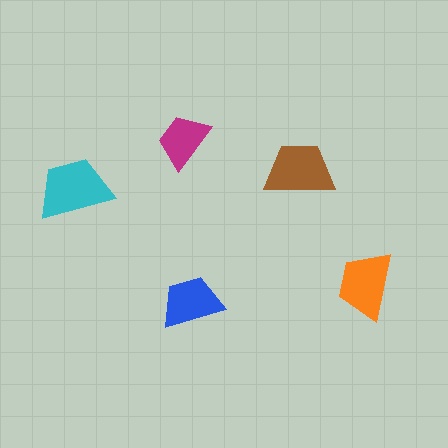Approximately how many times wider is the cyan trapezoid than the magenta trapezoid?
About 1.5 times wider.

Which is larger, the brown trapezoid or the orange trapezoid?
The brown one.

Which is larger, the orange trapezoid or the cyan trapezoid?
The cyan one.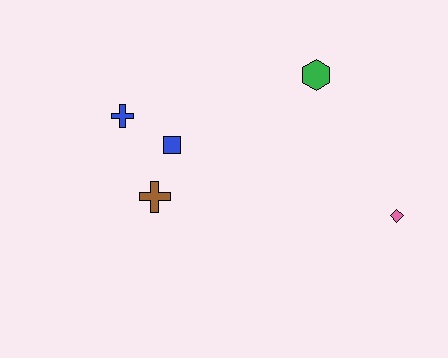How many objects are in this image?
There are 5 objects.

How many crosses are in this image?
There are 2 crosses.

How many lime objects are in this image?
There are no lime objects.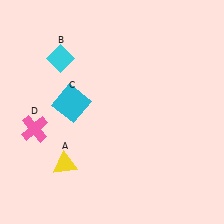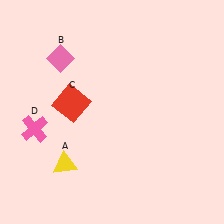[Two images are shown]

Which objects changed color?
B changed from cyan to pink. C changed from cyan to red.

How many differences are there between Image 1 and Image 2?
There are 2 differences between the two images.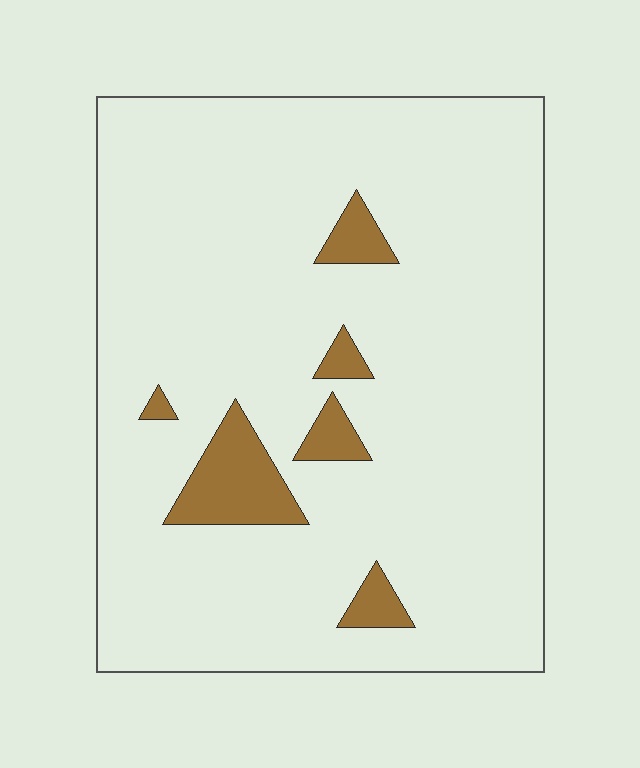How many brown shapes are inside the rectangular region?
6.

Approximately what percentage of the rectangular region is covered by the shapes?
Approximately 10%.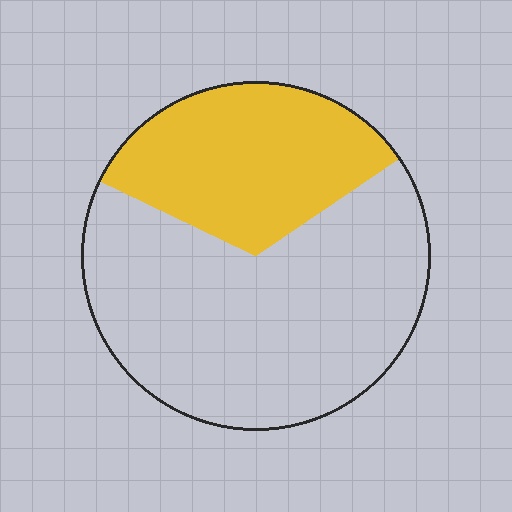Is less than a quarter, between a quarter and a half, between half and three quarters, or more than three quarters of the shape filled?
Between a quarter and a half.